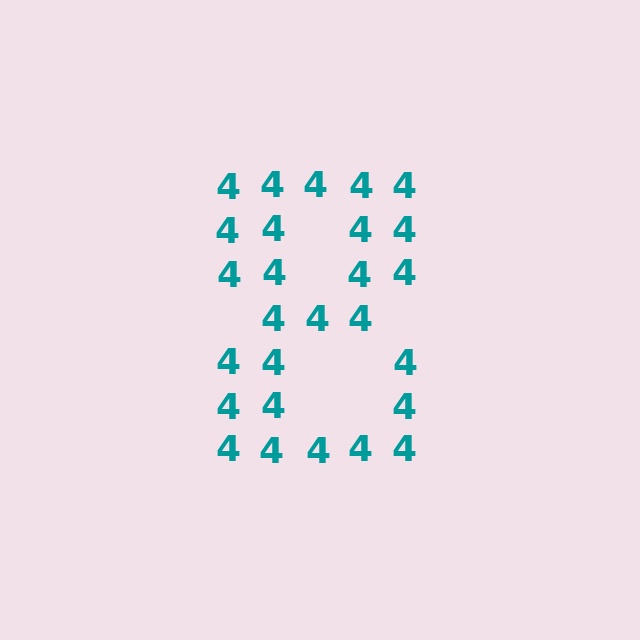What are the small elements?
The small elements are digit 4's.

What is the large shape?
The large shape is the digit 8.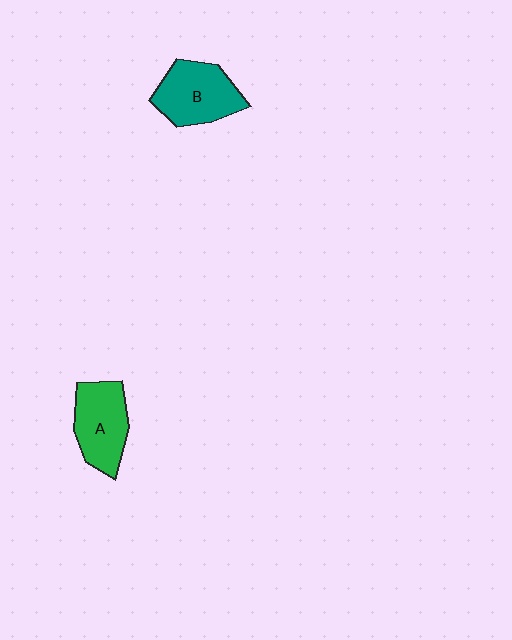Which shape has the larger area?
Shape B (teal).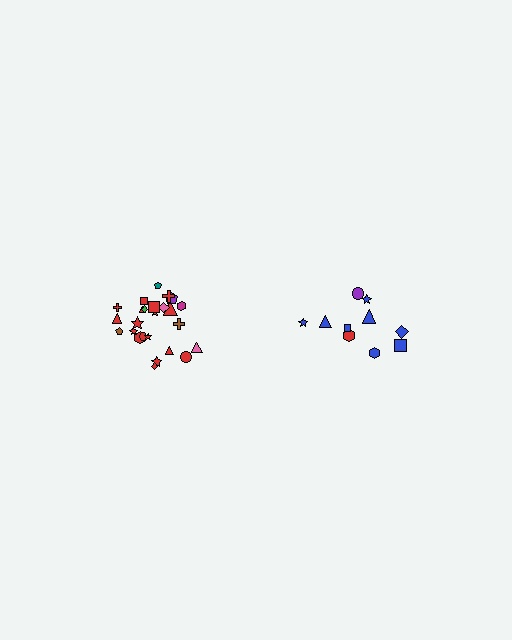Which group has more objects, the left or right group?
The left group.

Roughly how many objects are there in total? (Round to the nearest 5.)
Roughly 35 objects in total.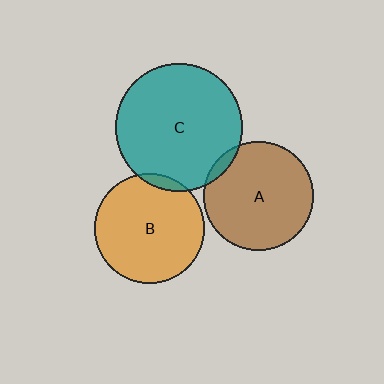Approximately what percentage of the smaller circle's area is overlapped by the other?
Approximately 5%.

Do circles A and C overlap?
Yes.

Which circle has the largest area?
Circle C (teal).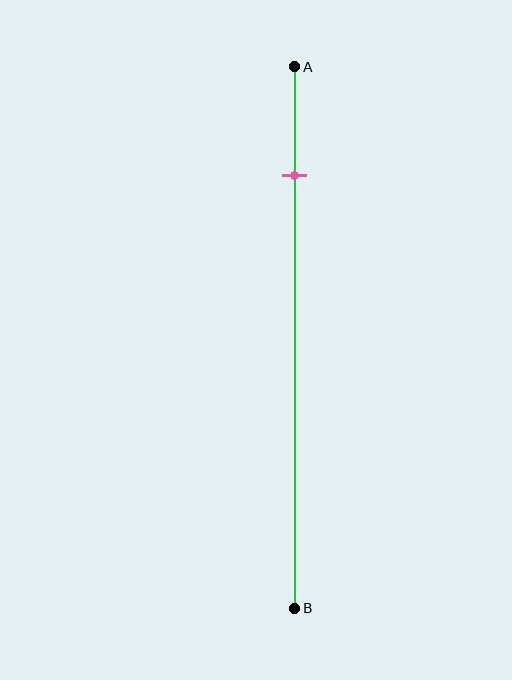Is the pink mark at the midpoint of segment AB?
No, the mark is at about 20% from A, not at the 50% midpoint.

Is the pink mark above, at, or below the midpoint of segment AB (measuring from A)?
The pink mark is above the midpoint of segment AB.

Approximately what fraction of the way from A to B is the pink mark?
The pink mark is approximately 20% of the way from A to B.